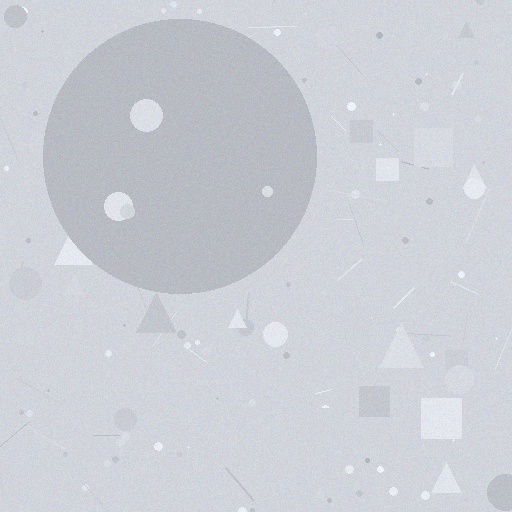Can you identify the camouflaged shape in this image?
The camouflaged shape is a circle.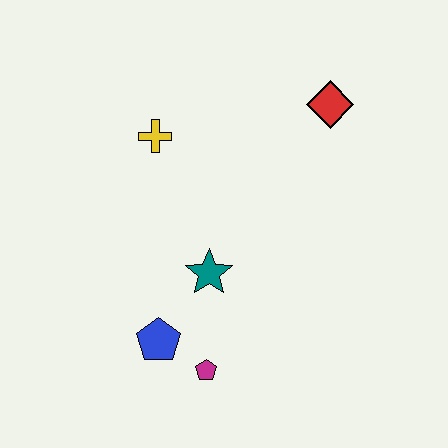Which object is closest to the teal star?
The blue pentagon is closest to the teal star.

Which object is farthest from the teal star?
The red diamond is farthest from the teal star.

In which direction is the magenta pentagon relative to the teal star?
The magenta pentagon is below the teal star.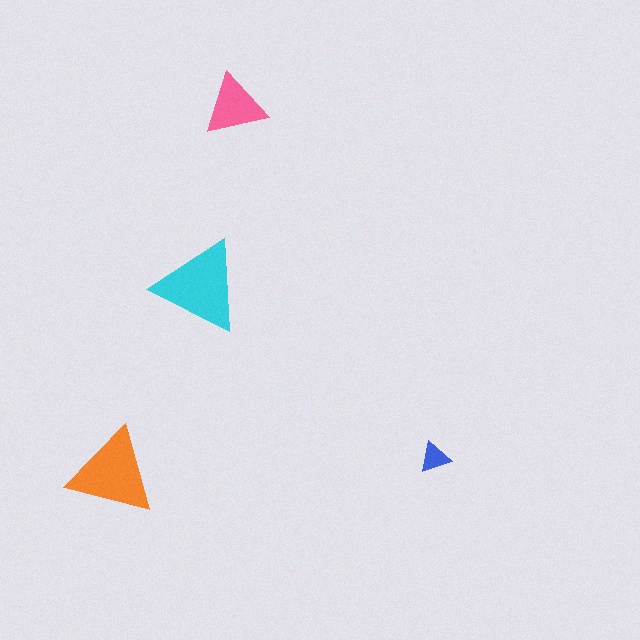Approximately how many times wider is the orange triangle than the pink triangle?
About 1.5 times wider.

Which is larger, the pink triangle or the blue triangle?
The pink one.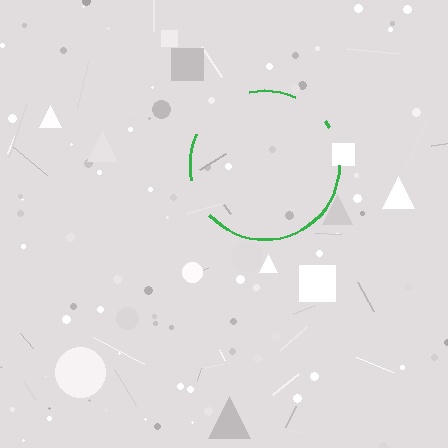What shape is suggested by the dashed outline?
The dashed outline suggests a circle.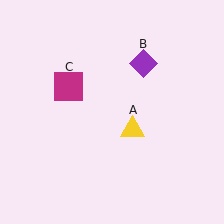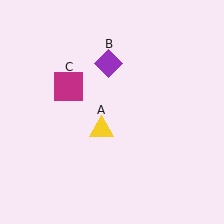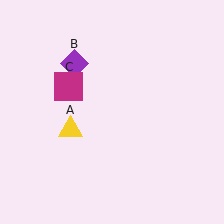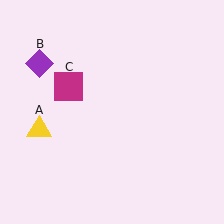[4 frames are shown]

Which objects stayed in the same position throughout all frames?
Magenta square (object C) remained stationary.